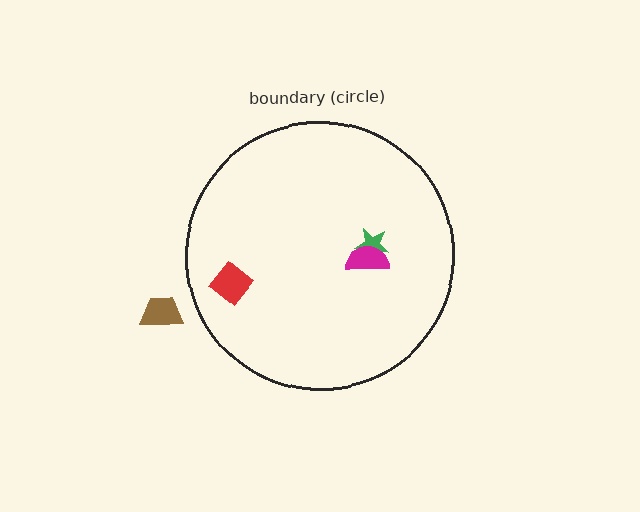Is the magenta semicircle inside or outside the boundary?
Inside.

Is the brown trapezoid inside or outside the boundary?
Outside.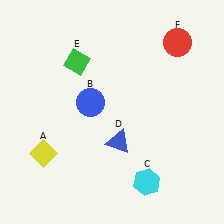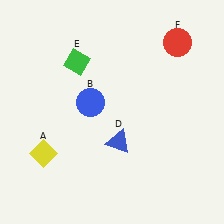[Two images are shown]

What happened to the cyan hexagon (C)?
The cyan hexagon (C) was removed in Image 2. It was in the bottom-right area of Image 1.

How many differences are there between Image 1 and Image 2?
There is 1 difference between the two images.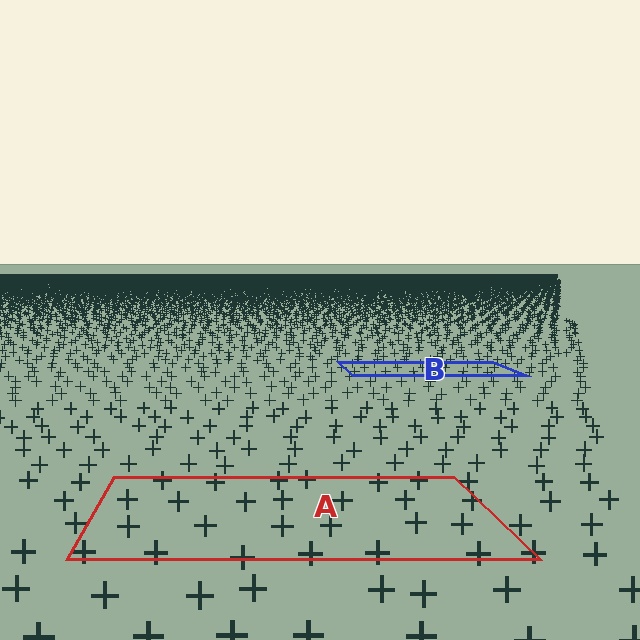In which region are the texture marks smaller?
The texture marks are smaller in region B, because it is farther away.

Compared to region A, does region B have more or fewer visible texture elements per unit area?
Region B has more texture elements per unit area — they are packed more densely because it is farther away.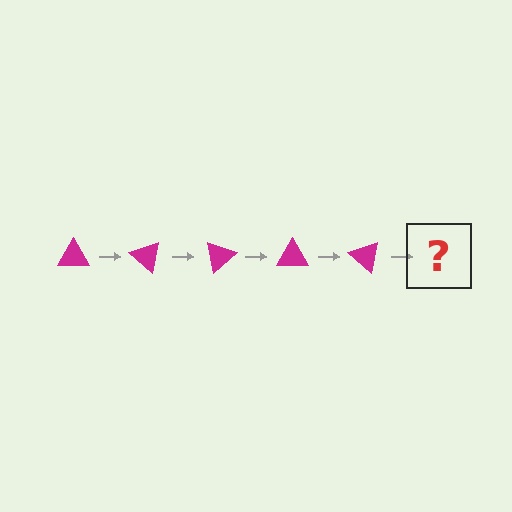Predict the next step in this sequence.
The next step is a magenta triangle rotated 200 degrees.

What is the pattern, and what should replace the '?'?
The pattern is that the triangle rotates 40 degrees each step. The '?' should be a magenta triangle rotated 200 degrees.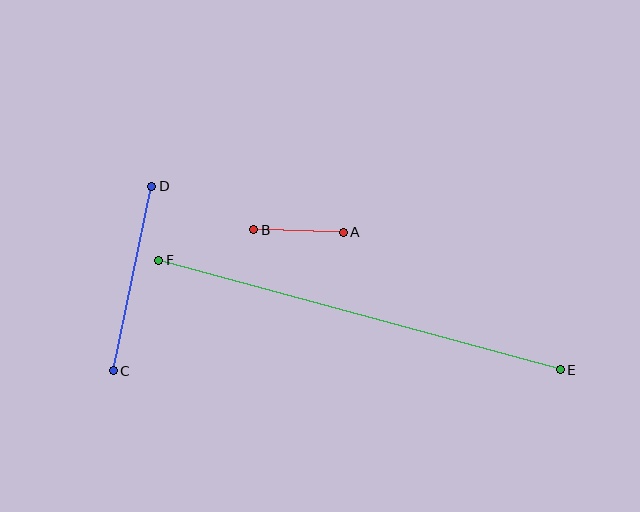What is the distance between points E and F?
The distance is approximately 416 pixels.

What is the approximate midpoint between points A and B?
The midpoint is at approximately (298, 231) pixels.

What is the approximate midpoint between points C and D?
The midpoint is at approximately (132, 279) pixels.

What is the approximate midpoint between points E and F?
The midpoint is at approximately (359, 315) pixels.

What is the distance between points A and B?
The distance is approximately 90 pixels.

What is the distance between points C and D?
The distance is approximately 188 pixels.